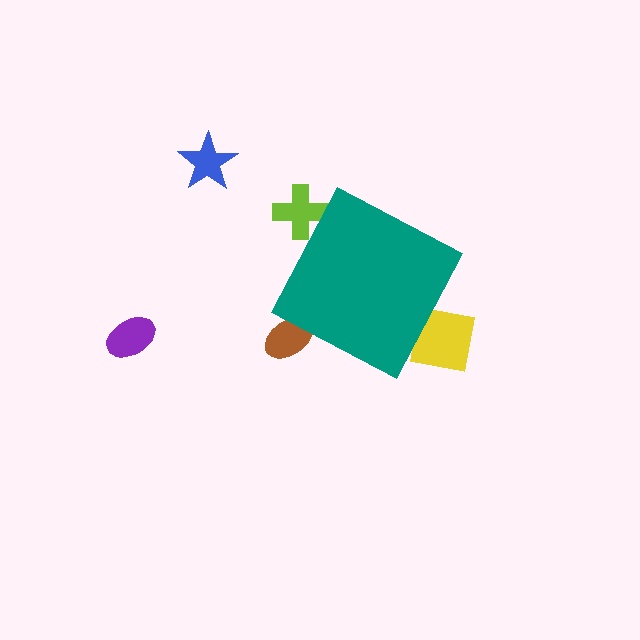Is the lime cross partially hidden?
Yes, the lime cross is partially hidden behind the teal diamond.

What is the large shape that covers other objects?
A teal diamond.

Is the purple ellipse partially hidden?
No, the purple ellipse is fully visible.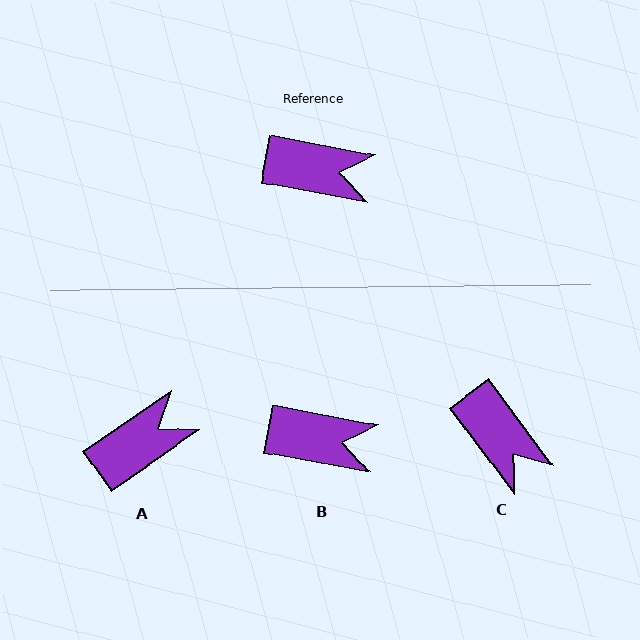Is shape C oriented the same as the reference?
No, it is off by about 43 degrees.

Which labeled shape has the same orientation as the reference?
B.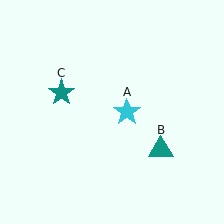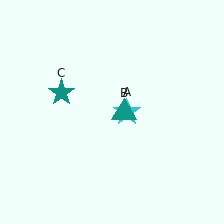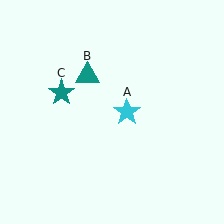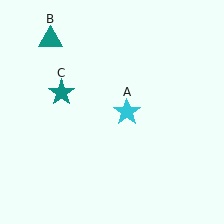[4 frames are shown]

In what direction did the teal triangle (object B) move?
The teal triangle (object B) moved up and to the left.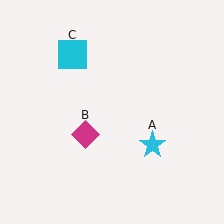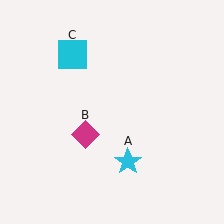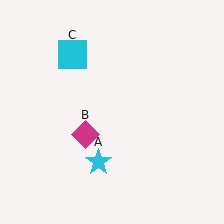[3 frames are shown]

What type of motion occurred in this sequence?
The cyan star (object A) rotated clockwise around the center of the scene.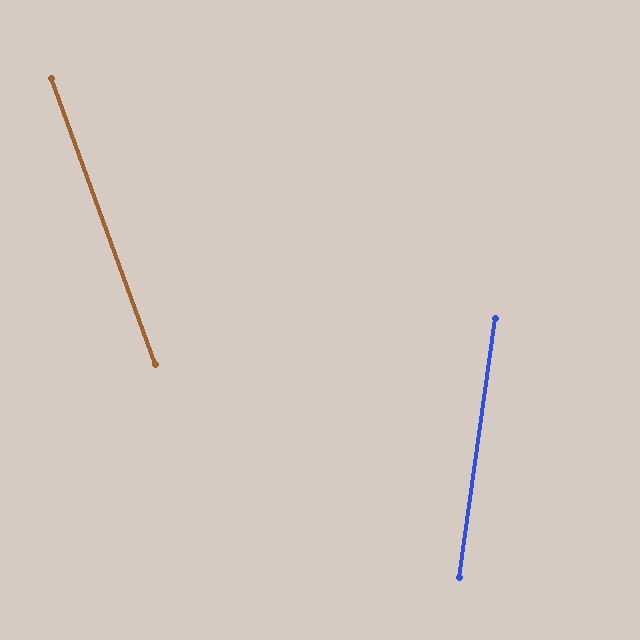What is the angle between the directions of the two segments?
Approximately 28 degrees.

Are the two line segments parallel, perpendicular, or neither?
Neither parallel nor perpendicular — they differ by about 28°.